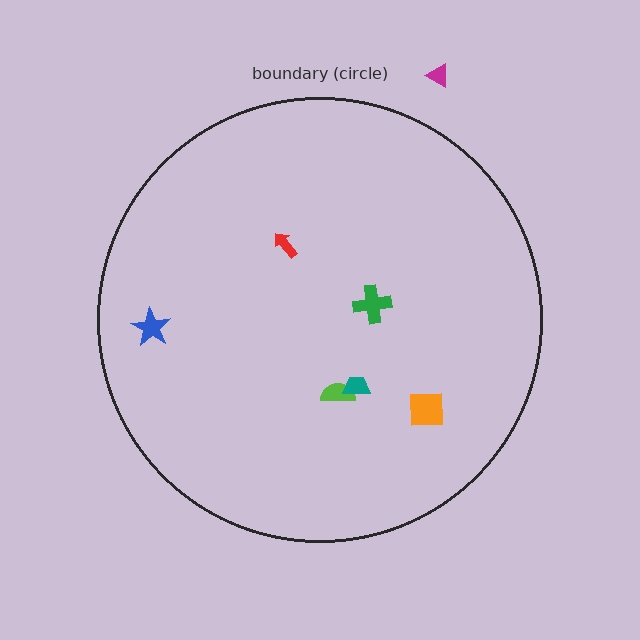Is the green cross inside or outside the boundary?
Inside.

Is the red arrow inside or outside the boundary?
Inside.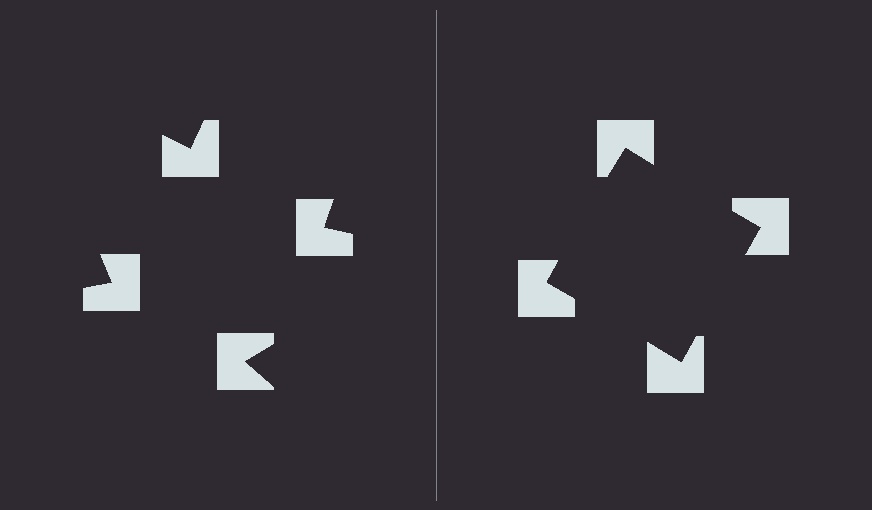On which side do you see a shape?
An illusory square appears on the right side. On the left side the wedge cuts are rotated, so no coherent shape forms.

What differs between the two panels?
The notched squares are positioned identically on both sides; only the wedge orientations differ. On the right they align to a square; on the left they are misaligned.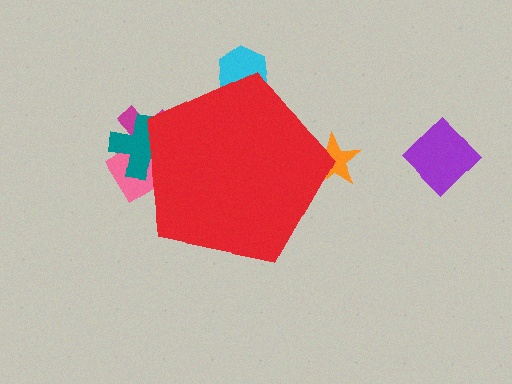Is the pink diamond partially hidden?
Yes, the pink diamond is partially hidden behind the red pentagon.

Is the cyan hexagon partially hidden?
Yes, the cyan hexagon is partially hidden behind the red pentagon.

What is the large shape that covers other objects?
A red pentagon.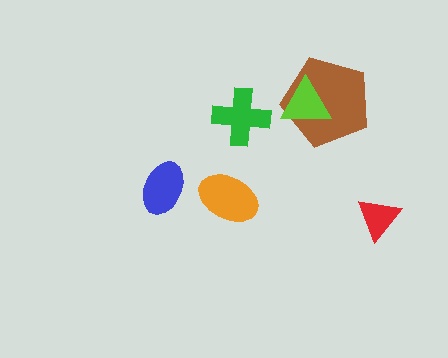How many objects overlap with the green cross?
0 objects overlap with the green cross.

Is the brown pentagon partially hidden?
Yes, it is partially covered by another shape.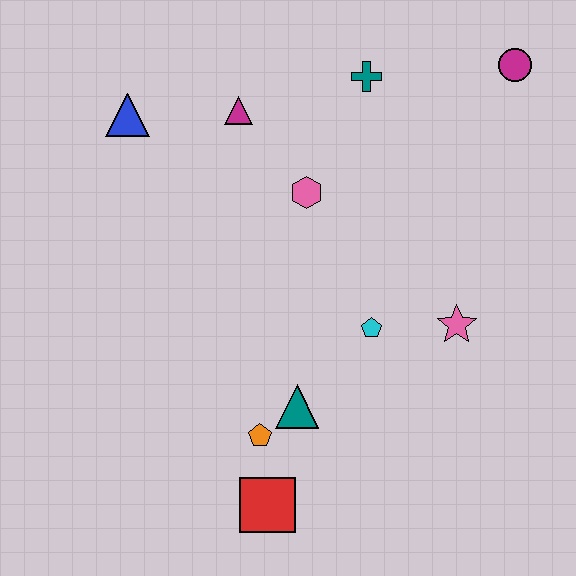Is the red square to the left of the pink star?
Yes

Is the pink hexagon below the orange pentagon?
No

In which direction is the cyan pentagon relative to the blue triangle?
The cyan pentagon is to the right of the blue triangle.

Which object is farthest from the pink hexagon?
The red square is farthest from the pink hexagon.